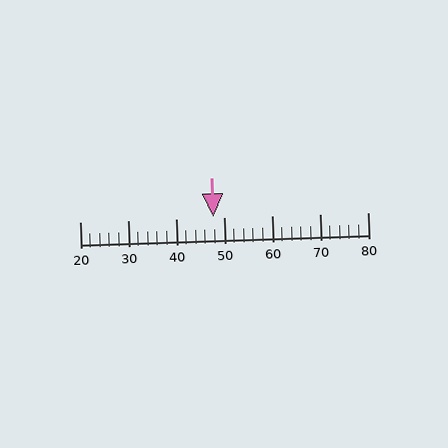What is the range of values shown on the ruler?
The ruler shows values from 20 to 80.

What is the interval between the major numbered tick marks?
The major tick marks are spaced 10 units apart.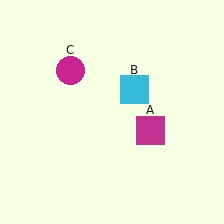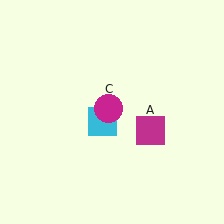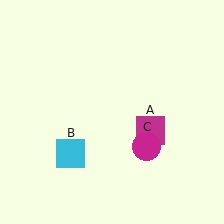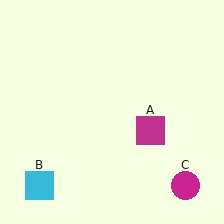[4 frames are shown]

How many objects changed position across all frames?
2 objects changed position: cyan square (object B), magenta circle (object C).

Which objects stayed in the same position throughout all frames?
Magenta square (object A) remained stationary.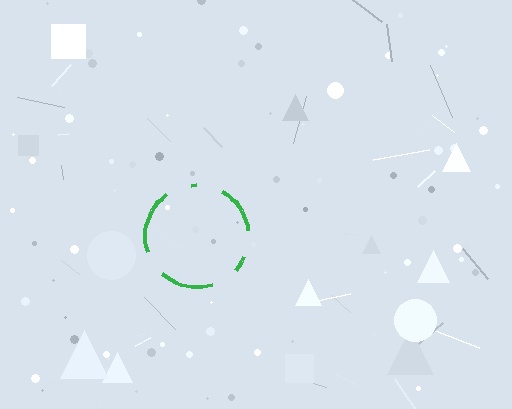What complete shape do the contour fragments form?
The contour fragments form a circle.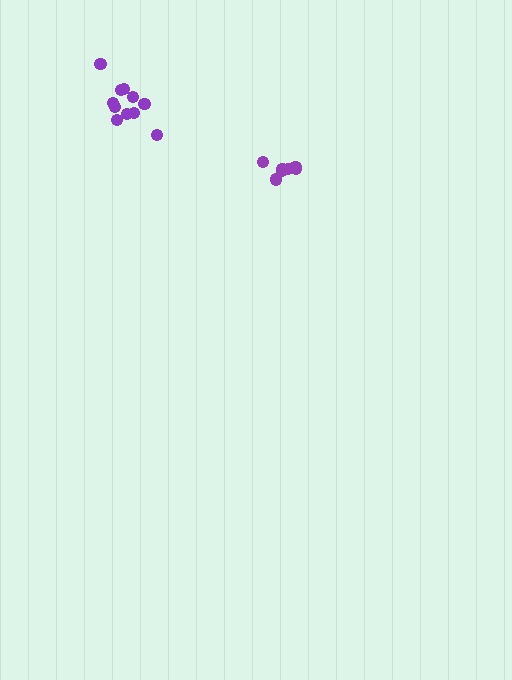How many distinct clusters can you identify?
There are 2 distinct clusters.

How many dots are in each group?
Group 1: 7 dots, Group 2: 11 dots (18 total).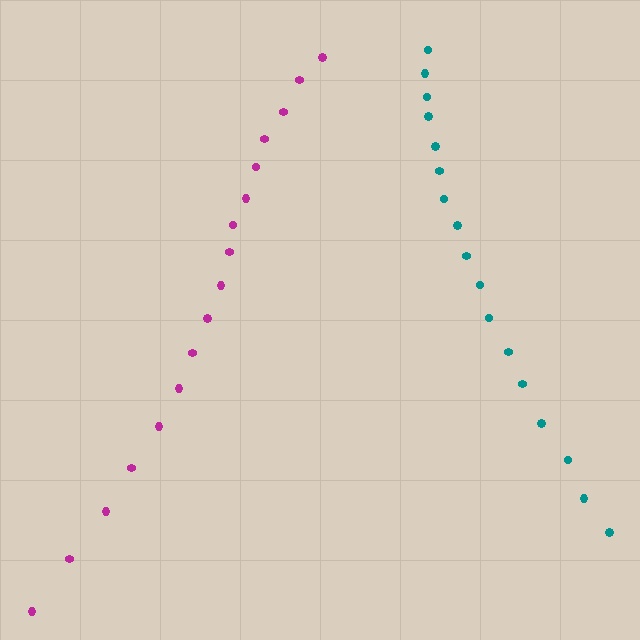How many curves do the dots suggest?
There are 2 distinct paths.